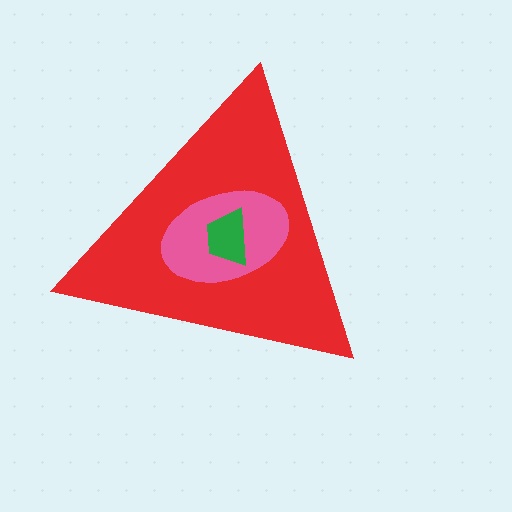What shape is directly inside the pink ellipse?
The green trapezoid.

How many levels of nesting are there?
3.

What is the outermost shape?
The red triangle.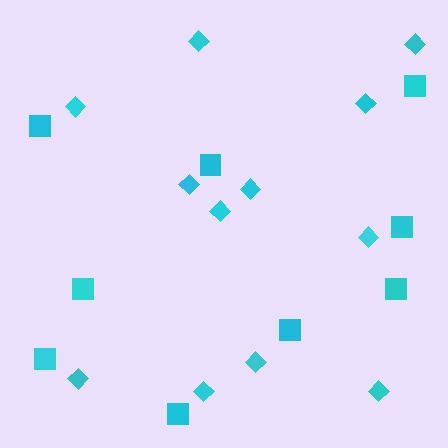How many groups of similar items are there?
There are 2 groups: one group of diamonds (12) and one group of squares (9).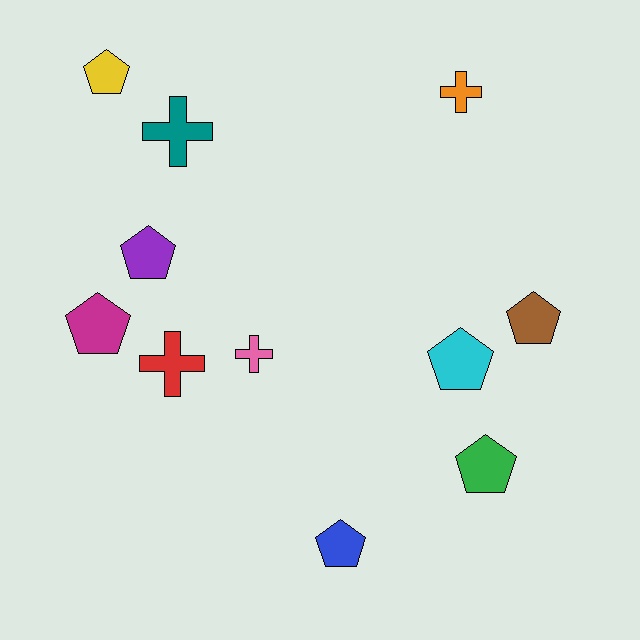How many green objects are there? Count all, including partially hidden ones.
There is 1 green object.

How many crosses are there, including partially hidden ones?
There are 4 crosses.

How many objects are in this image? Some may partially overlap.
There are 11 objects.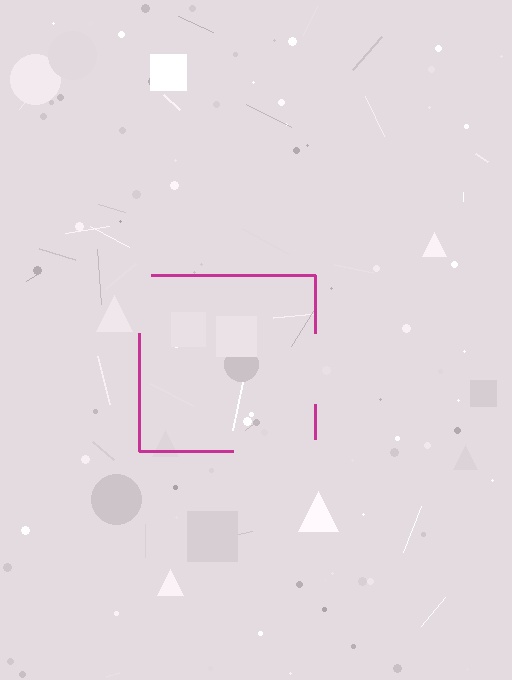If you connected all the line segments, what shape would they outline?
They would outline a square.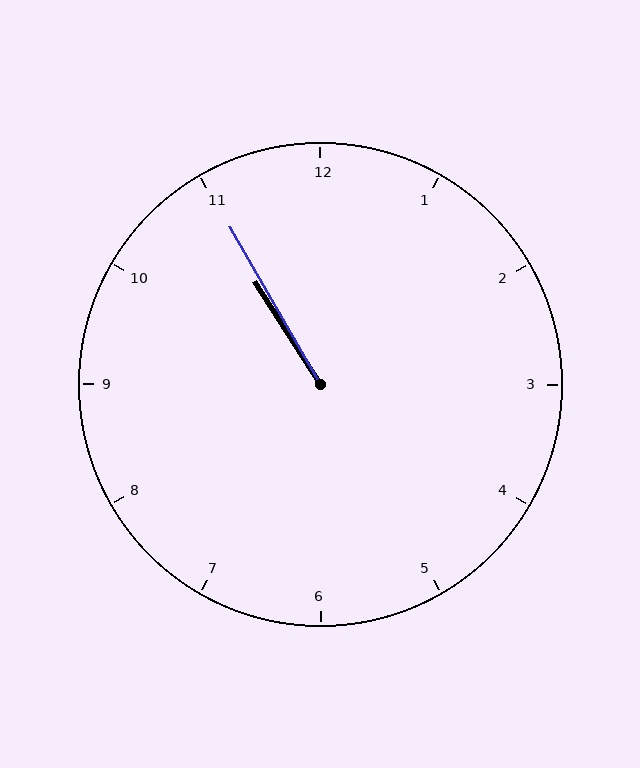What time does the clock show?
10:55.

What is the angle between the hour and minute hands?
Approximately 2 degrees.